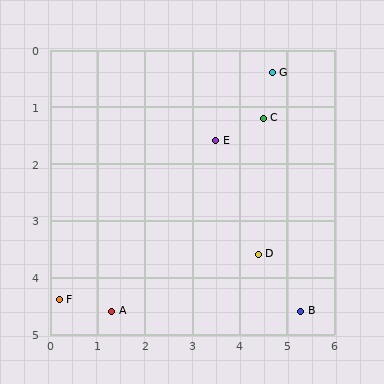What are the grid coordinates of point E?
Point E is at approximately (3.5, 1.6).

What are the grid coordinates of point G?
Point G is at approximately (4.7, 0.4).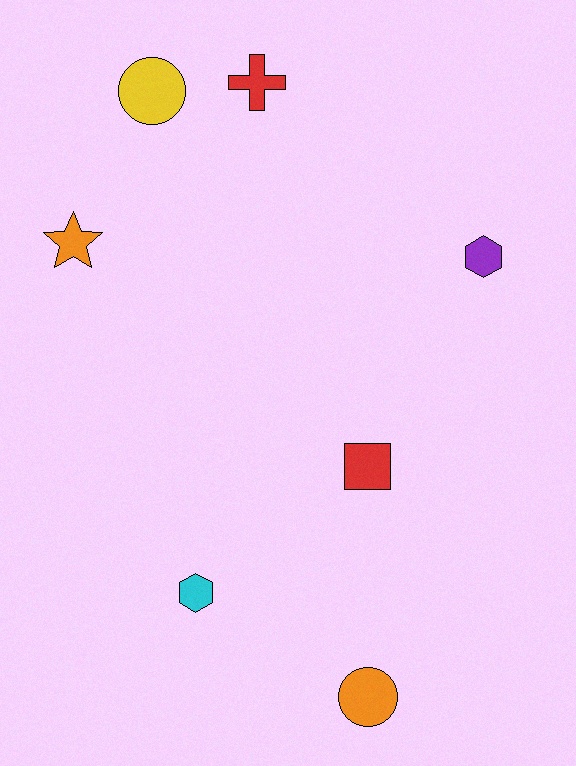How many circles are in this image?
There are 2 circles.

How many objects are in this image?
There are 7 objects.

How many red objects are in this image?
There are 2 red objects.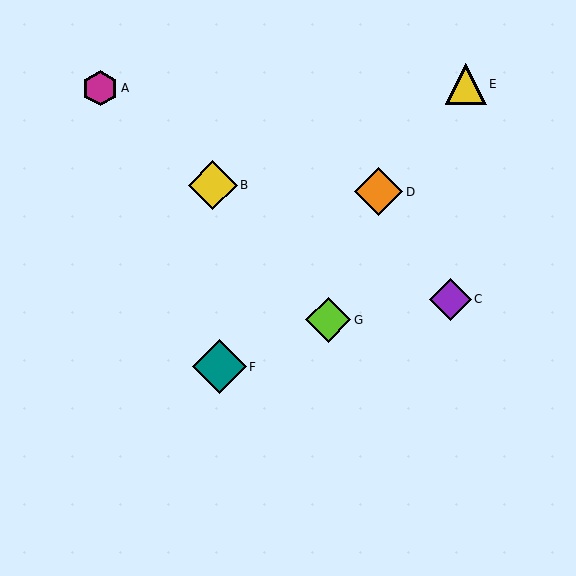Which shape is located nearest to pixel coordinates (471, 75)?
The yellow triangle (labeled E) at (466, 84) is nearest to that location.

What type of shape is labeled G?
Shape G is a lime diamond.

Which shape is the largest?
The teal diamond (labeled F) is the largest.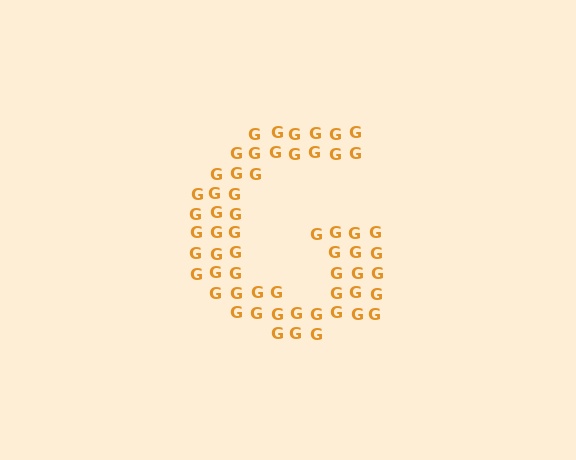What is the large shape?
The large shape is the letter G.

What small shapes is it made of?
It is made of small letter G's.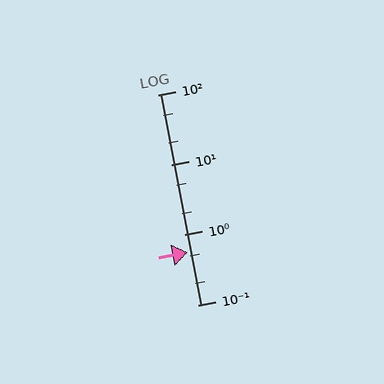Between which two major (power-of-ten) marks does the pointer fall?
The pointer is between 0.1 and 1.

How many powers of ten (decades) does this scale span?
The scale spans 3 decades, from 0.1 to 100.